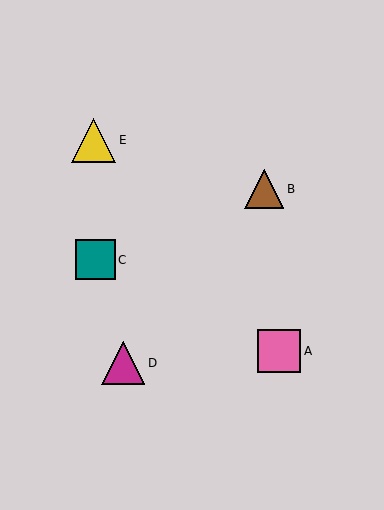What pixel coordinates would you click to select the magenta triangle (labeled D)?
Click at (123, 363) to select the magenta triangle D.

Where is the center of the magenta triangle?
The center of the magenta triangle is at (123, 363).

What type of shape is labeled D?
Shape D is a magenta triangle.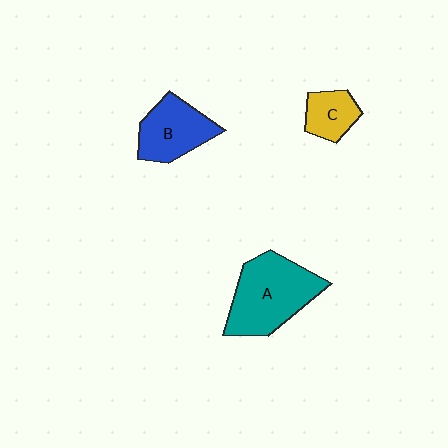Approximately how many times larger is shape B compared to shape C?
Approximately 1.6 times.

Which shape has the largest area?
Shape A (teal).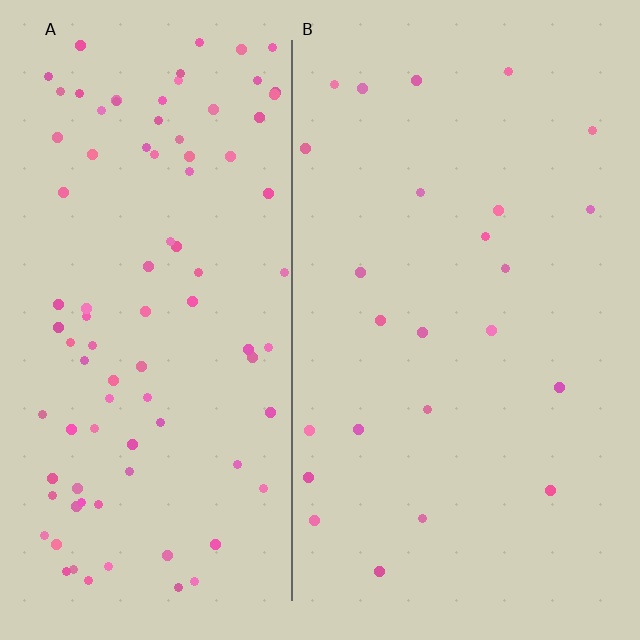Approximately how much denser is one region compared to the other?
Approximately 3.9× — region A over region B.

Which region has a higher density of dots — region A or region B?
A (the left).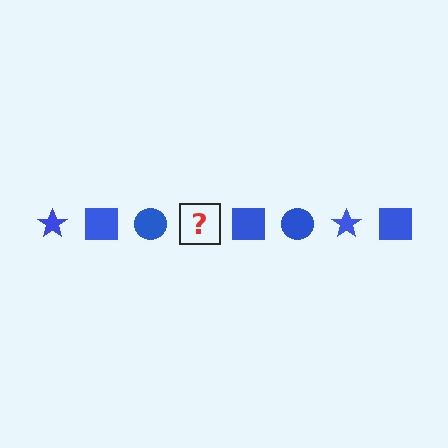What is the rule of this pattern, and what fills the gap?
The rule is that the pattern cycles through star, square, circle shapes in blue. The gap should be filled with a blue star.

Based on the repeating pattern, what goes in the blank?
The blank should be a blue star.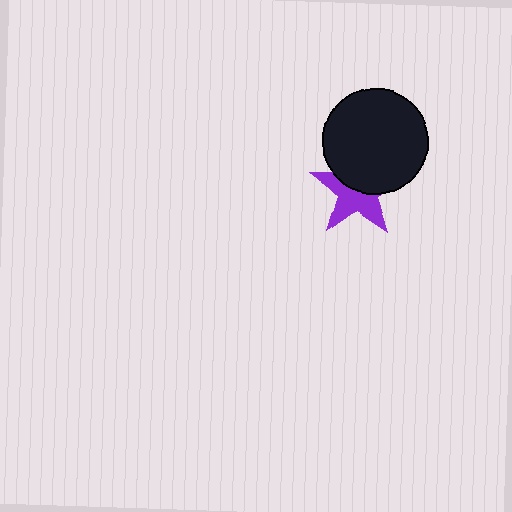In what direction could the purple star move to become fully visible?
The purple star could move down. That would shift it out from behind the black circle entirely.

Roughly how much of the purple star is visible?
About half of it is visible (roughly 53%).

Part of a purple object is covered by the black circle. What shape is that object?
It is a star.